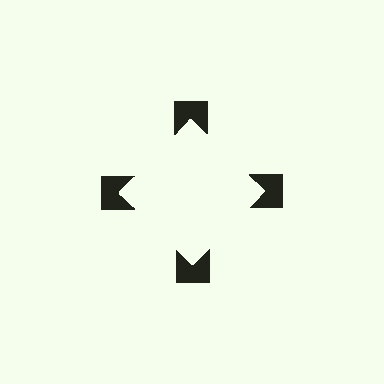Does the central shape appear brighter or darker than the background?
It typically appears slightly brighter than the background, even though no actual brightness change is drawn.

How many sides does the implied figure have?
4 sides.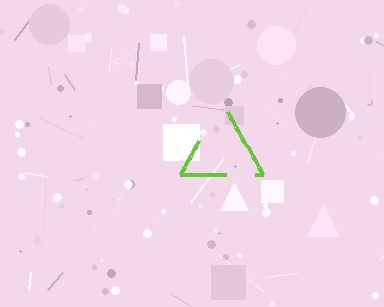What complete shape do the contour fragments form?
The contour fragments form a triangle.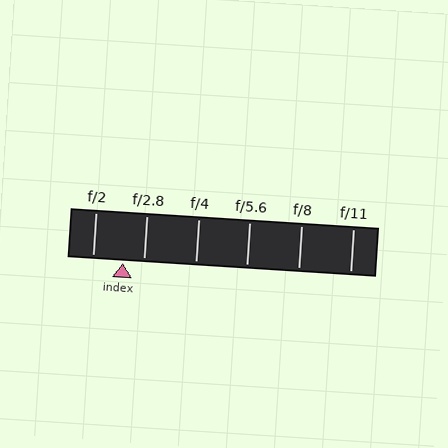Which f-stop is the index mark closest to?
The index mark is closest to f/2.8.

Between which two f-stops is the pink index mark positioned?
The index mark is between f/2 and f/2.8.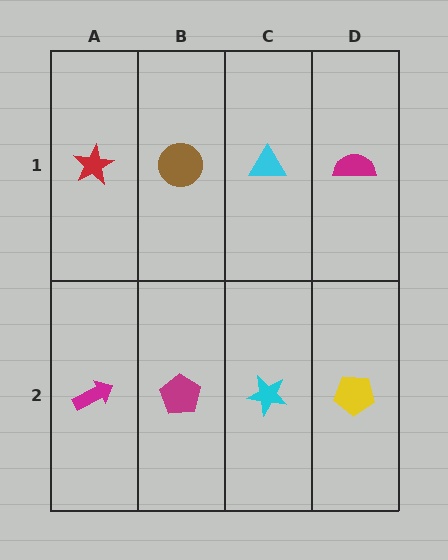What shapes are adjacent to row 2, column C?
A cyan triangle (row 1, column C), a magenta pentagon (row 2, column B), a yellow pentagon (row 2, column D).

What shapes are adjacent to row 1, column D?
A yellow pentagon (row 2, column D), a cyan triangle (row 1, column C).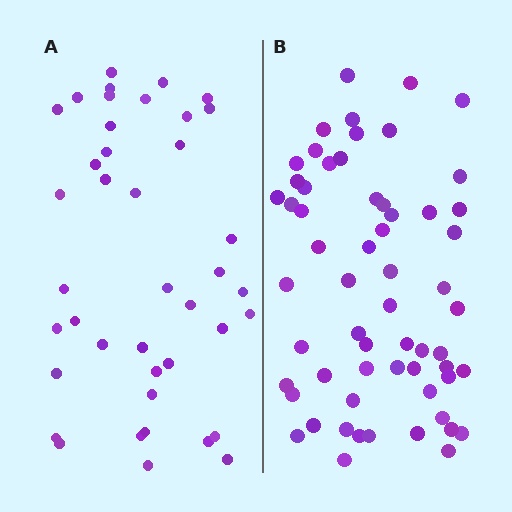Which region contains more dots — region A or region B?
Region B (the right region) has more dots.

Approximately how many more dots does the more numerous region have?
Region B has approximately 20 more dots than region A.